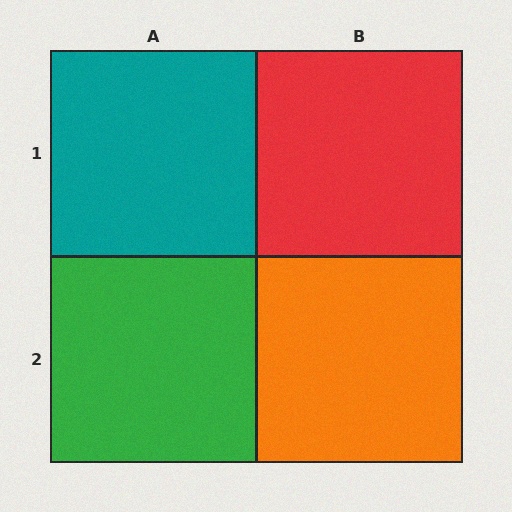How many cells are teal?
1 cell is teal.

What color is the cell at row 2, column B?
Orange.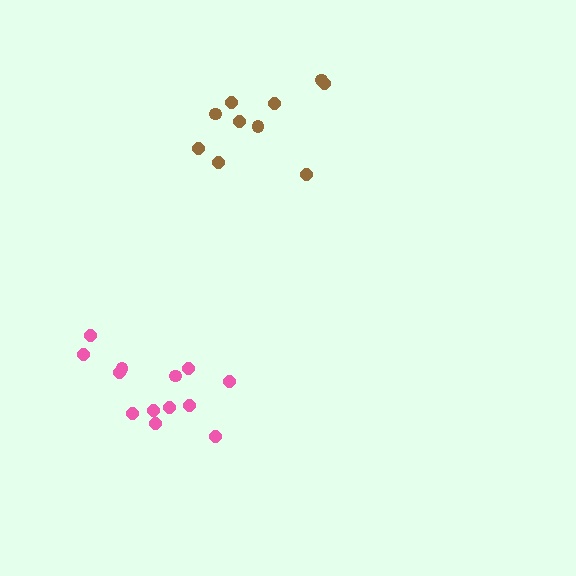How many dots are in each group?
Group 1: 10 dots, Group 2: 13 dots (23 total).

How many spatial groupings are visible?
There are 2 spatial groupings.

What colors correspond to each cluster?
The clusters are colored: brown, pink.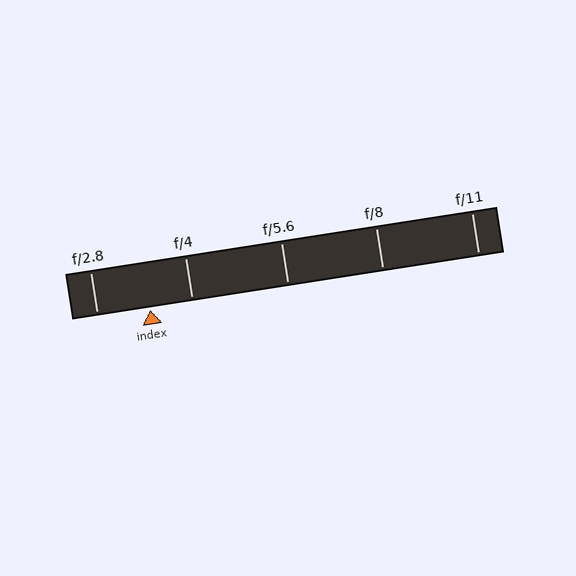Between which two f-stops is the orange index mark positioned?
The index mark is between f/2.8 and f/4.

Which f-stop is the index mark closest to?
The index mark is closest to f/4.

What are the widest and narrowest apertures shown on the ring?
The widest aperture shown is f/2.8 and the narrowest is f/11.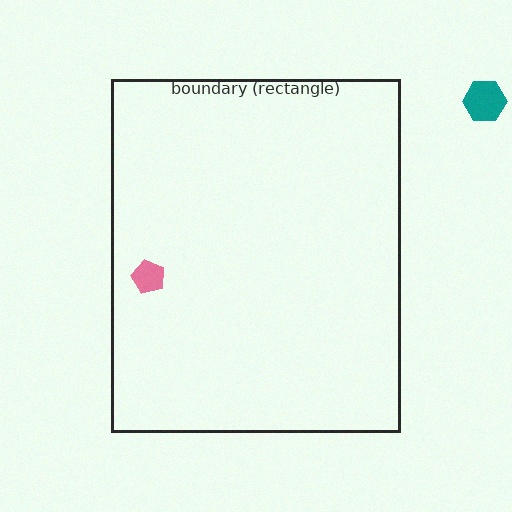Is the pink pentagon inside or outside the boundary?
Inside.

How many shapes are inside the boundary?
1 inside, 1 outside.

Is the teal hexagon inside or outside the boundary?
Outside.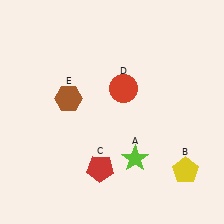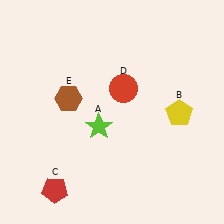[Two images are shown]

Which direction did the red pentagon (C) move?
The red pentagon (C) moved left.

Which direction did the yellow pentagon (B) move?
The yellow pentagon (B) moved up.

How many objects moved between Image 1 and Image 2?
3 objects moved between the two images.